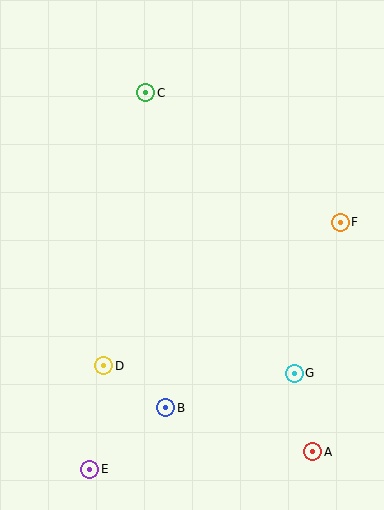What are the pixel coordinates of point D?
Point D is at (104, 366).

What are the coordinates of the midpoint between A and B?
The midpoint between A and B is at (239, 430).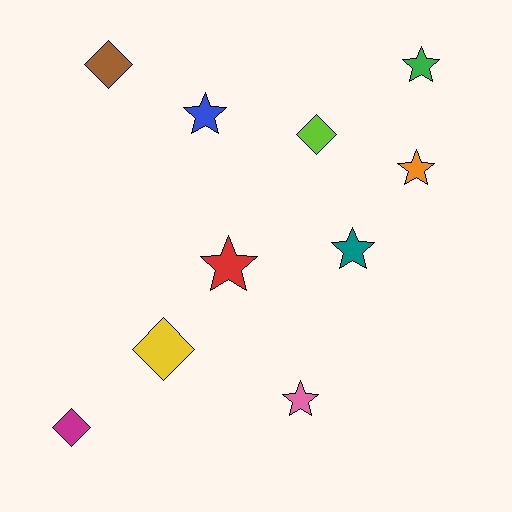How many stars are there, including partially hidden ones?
There are 6 stars.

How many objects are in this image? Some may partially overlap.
There are 10 objects.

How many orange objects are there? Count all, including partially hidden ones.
There is 1 orange object.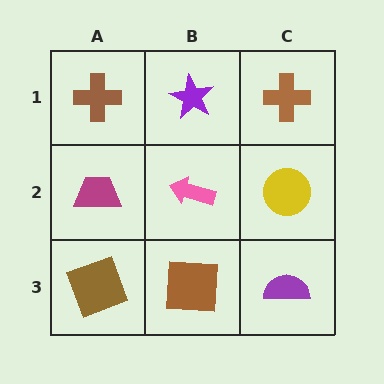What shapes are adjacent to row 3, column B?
A pink arrow (row 2, column B), a brown square (row 3, column A), a purple semicircle (row 3, column C).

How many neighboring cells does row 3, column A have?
2.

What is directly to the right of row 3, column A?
A brown square.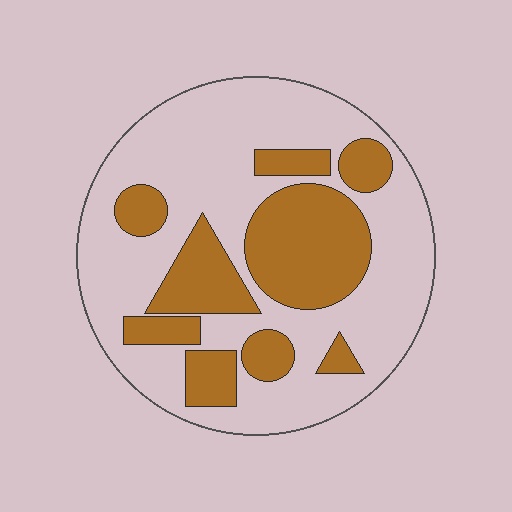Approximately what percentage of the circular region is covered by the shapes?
Approximately 35%.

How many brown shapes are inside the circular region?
9.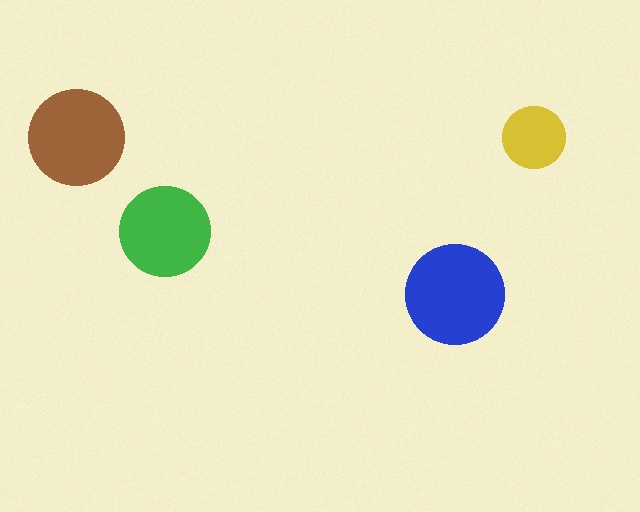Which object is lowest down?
The blue circle is bottommost.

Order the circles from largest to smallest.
the blue one, the brown one, the green one, the yellow one.